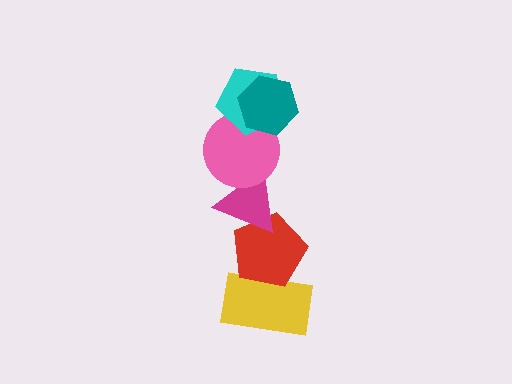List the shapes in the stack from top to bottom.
From top to bottom: the teal hexagon, the cyan pentagon, the pink circle, the magenta triangle, the red pentagon, the yellow rectangle.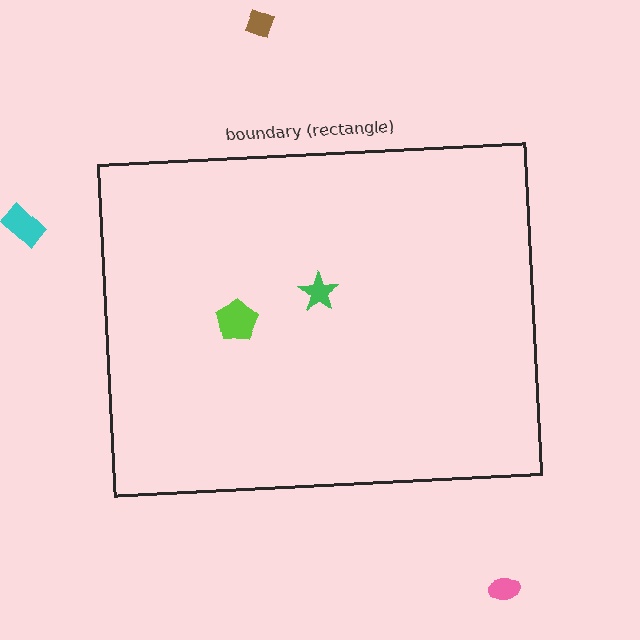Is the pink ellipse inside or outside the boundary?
Outside.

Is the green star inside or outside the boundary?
Inside.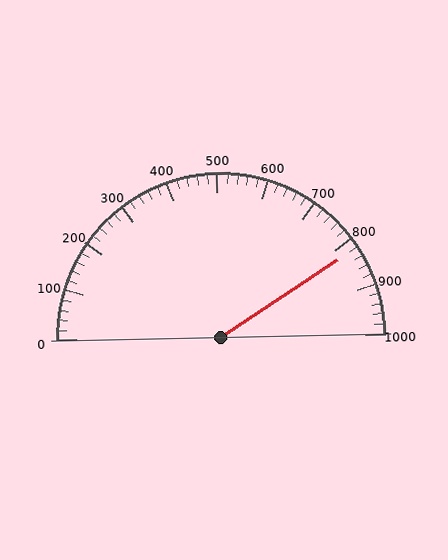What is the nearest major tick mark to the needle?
The nearest major tick mark is 800.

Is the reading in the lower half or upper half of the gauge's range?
The reading is in the upper half of the range (0 to 1000).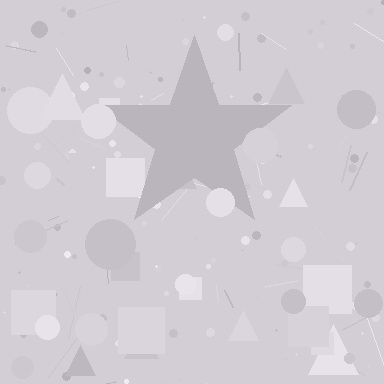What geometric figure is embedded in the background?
A star is embedded in the background.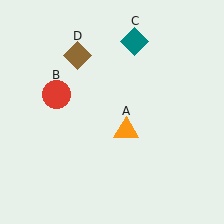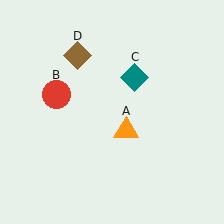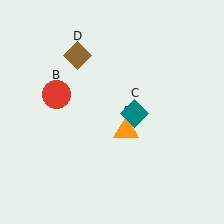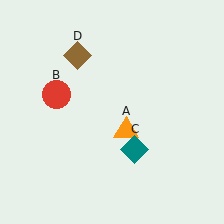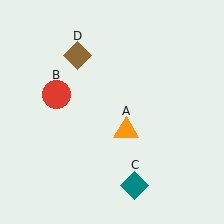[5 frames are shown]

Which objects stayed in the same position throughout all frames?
Orange triangle (object A) and red circle (object B) and brown diamond (object D) remained stationary.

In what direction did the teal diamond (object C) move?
The teal diamond (object C) moved down.